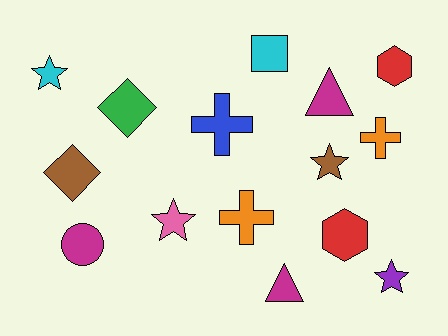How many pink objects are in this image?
There is 1 pink object.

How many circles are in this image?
There is 1 circle.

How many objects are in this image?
There are 15 objects.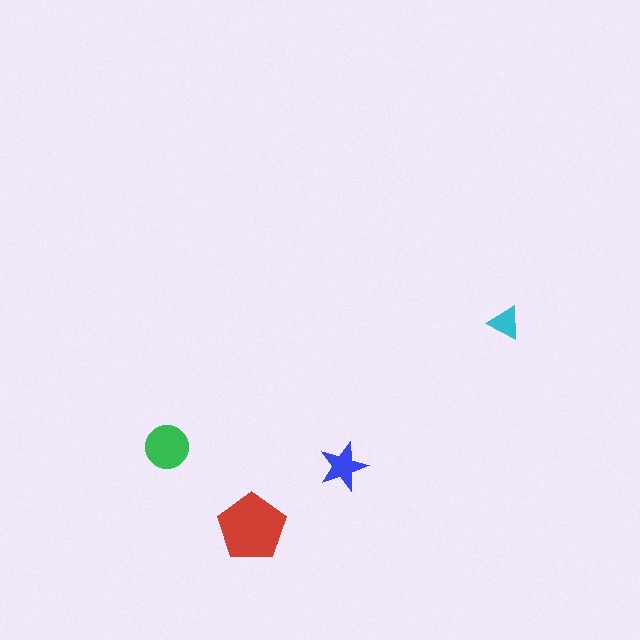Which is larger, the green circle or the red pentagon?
The red pentagon.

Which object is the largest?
The red pentagon.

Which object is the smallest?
The cyan triangle.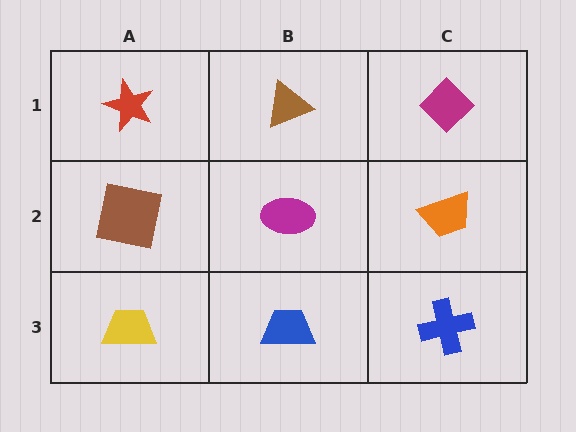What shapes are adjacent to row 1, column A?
A brown square (row 2, column A), a brown triangle (row 1, column B).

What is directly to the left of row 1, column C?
A brown triangle.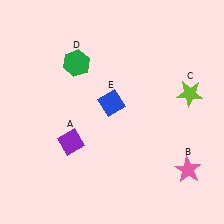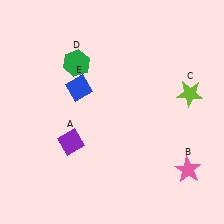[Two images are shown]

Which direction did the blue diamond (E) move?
The blue diamond (E) moved left.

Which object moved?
The blue diamond (E) moved left.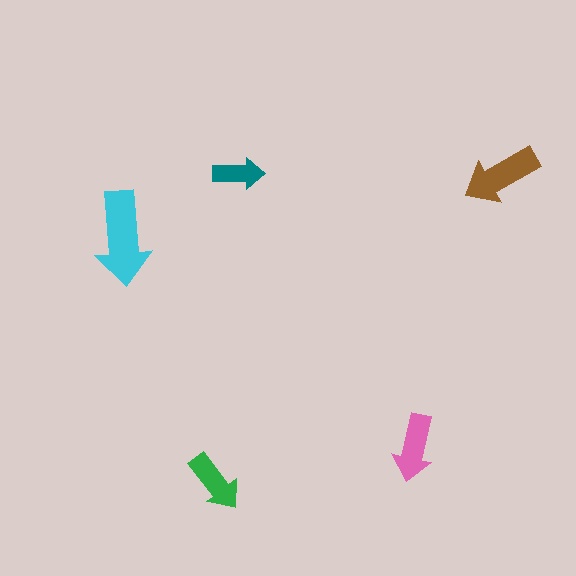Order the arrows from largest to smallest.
the cyan one, the brown one, the pink one, the green one, the teal one.